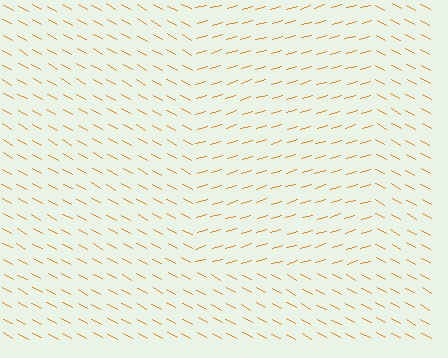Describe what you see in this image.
The image is filled with small orange line segments. A rectangle region in the image has lines oriented differently from the surrounding lines, creating a visible texture boundary.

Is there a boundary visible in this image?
Yes, there is a texture boundary formed by a change in line orientation.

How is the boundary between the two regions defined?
The boundary is defined purely by a change in line orientation (approximately 45 degrees difference). All lines are the same color and thickness.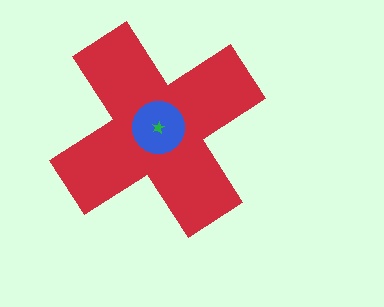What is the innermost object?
The green star.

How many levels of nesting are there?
3.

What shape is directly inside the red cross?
The blue circle.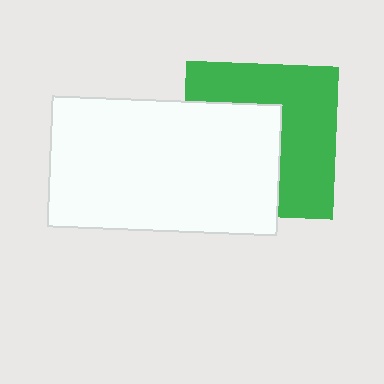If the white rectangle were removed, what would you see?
You would see the complete green square.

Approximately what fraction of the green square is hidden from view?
Roughly 48% of the green square is hidden behind the white rectangle.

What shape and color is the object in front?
The object in front is a white rectangle.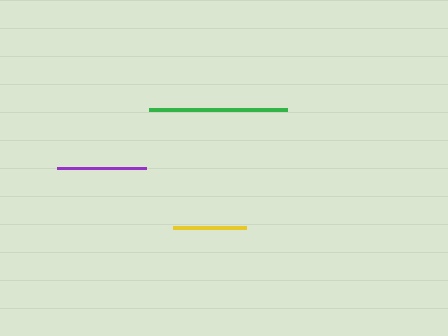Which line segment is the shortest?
The yellow line is the shortest at approximately 73 pixels.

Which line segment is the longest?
The green line is the longest at approximately 137 pixels.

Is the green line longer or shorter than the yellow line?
The green line is longer than the yellow line.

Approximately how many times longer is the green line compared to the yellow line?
The green line is approximately 1.9 times the length of the yellow line.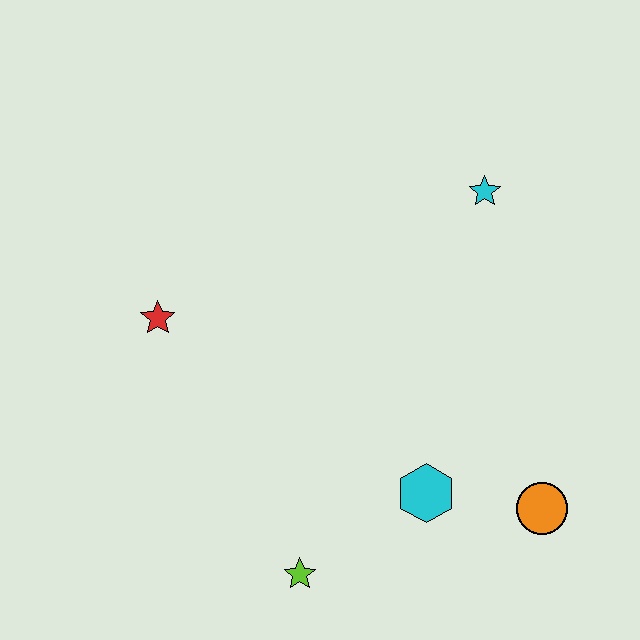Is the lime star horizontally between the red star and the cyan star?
Yes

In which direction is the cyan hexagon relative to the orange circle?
The cyan hexagon is to the left of the orange circle.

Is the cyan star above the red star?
Yes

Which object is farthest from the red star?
The orange circle is farthest from the red star.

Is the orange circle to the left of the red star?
No